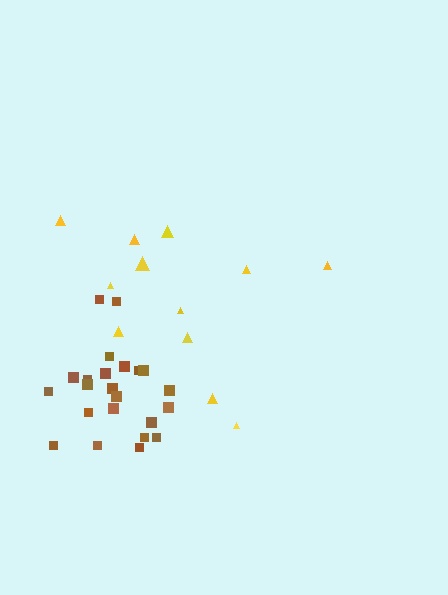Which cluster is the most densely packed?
Brown.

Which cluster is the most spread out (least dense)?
Yellow.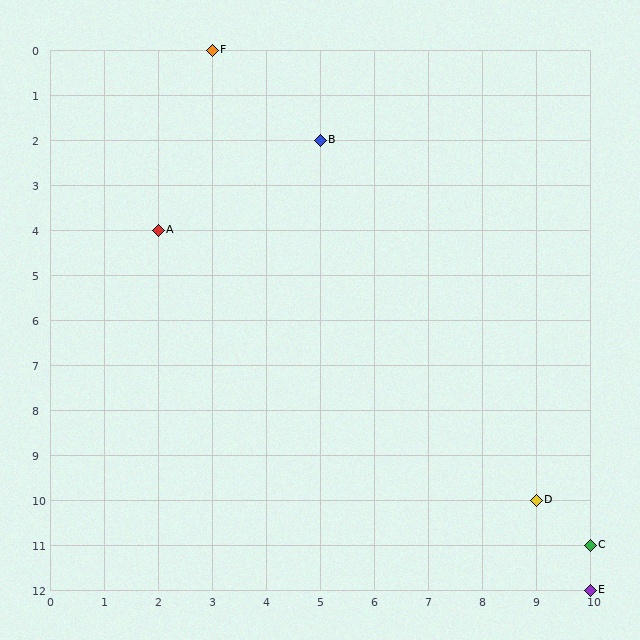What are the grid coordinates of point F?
Point F is at grid coordinates (3, 0).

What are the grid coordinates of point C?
Point C is at grid coordinates (10, 11).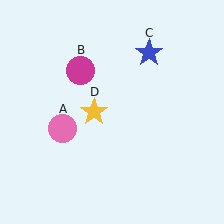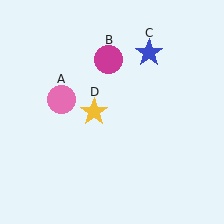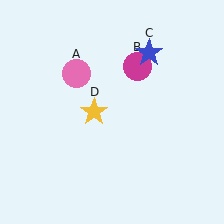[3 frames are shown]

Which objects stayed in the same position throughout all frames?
Blue star (object C) and yellow star (object D) remained stationary.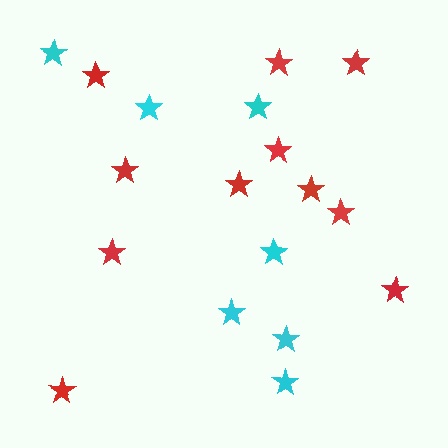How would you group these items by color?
There are 2 groups: one group of red stars (11) and one group of cyan stars (7).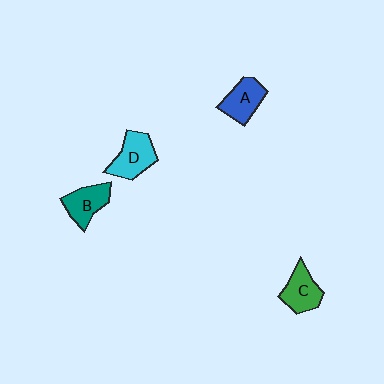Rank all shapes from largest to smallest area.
From largest to smallest: D (cyan), C (green), B (teal), A (blue).